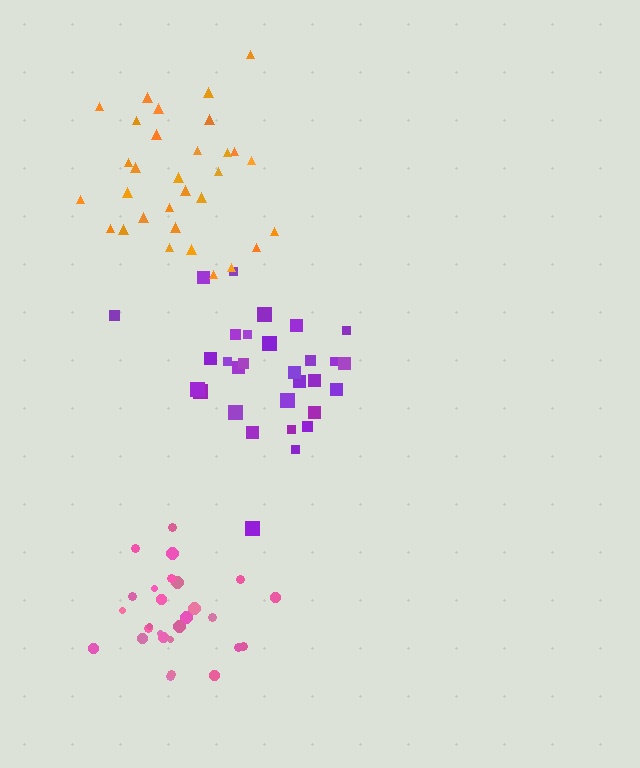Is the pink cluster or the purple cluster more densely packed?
Pink.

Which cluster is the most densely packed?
Pink.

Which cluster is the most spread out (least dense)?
Orange.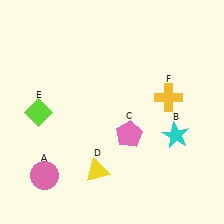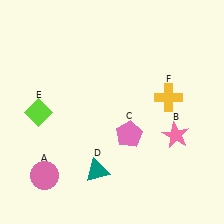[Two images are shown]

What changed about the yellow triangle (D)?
In Image 1, D is yellow. In Image 2, it changed to teal.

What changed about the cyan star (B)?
In Image 1, B is cyan. In Image 2, it changed to pink.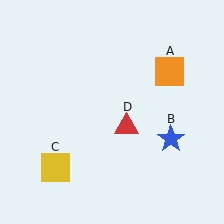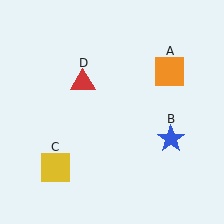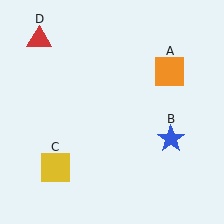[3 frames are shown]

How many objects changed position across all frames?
1 object changed position: red triangle (object D).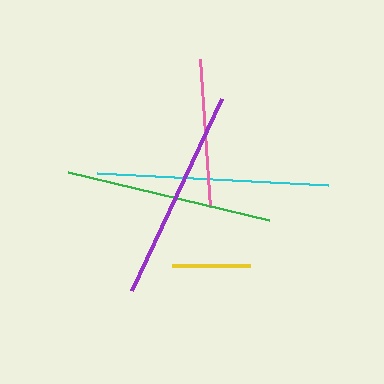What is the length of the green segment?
The green segment is approximately 207 pixels long.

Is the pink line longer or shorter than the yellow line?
The pink line is longer than the yellow line.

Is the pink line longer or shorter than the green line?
The green line is longer than the pink line.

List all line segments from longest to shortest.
From longest to shortest: cyan, purple, green, pink, yellow.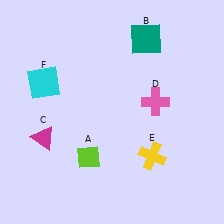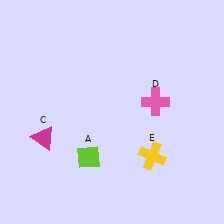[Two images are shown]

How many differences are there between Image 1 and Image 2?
There are 2 differences between the two images.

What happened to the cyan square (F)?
The cyan square (F) was removed in Image 2. It was in the top-left area of Image 1.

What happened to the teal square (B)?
The teal square (B) was removed in Image 2. It was in the top-right area of Image 1.